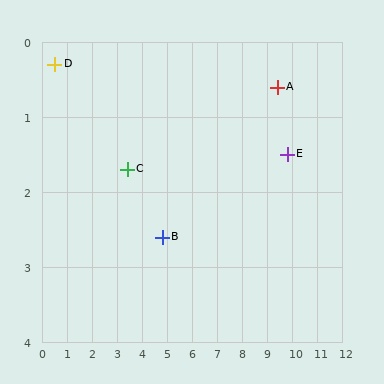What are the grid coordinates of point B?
Point B is at approximately (4.8, 2.6).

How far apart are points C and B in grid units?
Points C and B are about 1.7 grid units apart.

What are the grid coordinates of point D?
Point D is at approximately (0.5, 0.3).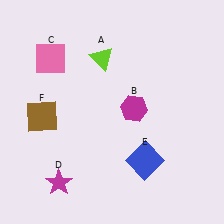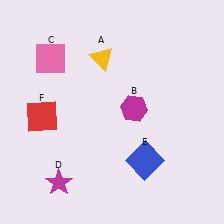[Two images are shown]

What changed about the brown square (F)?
In Image 1, F is brown. In Image 2, it changed to red.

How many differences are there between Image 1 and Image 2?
There are 2 differences between the two images.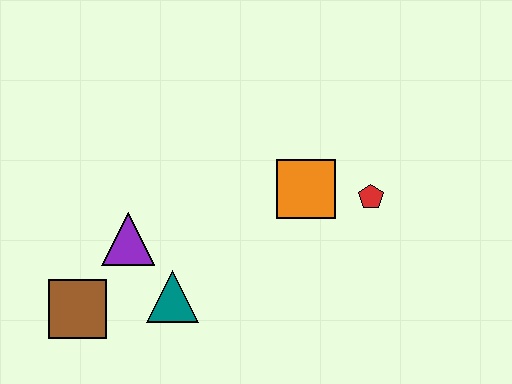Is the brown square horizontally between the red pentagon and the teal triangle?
No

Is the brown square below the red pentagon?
Yes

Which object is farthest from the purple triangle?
The red pentagon is farthest from the purple triangle.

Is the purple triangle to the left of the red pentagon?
Yes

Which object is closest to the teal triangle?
The purple triangle is closest to the teal triangle.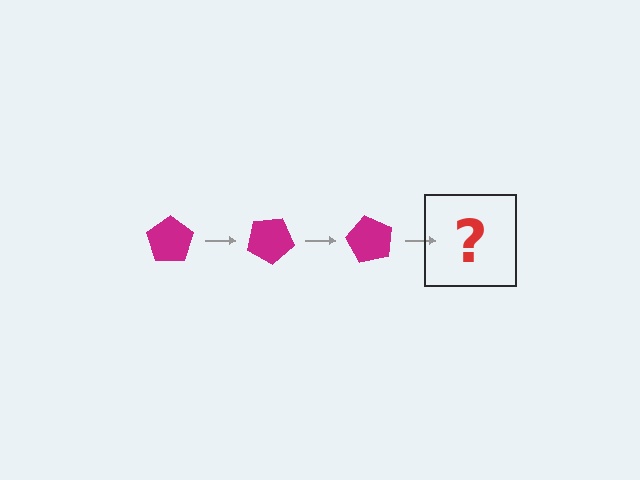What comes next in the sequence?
The next element should be a magenta pentagon rotated 90 degrees.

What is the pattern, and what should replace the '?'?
The pattern is that the pentagon rotates 30 degrees each step. The '?' should be a magenta pentagon rotated 90 degrees.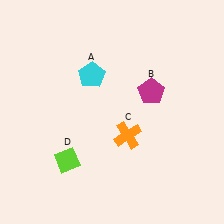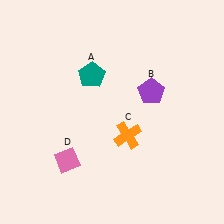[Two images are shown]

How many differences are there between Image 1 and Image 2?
There are 3 differences between the two images.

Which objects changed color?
A changed from cyan to teal. B changed from magenta to purple. D changed from lime to pink.